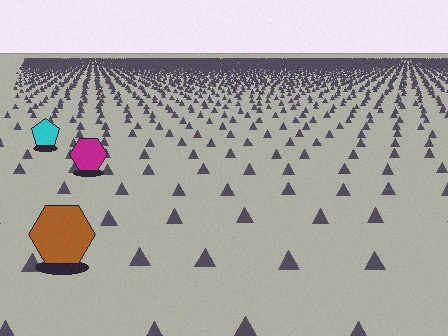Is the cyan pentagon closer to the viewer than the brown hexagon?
No. The brown hexagon is closer — you can tell from the texture gradient: the ground texture is coarser near it.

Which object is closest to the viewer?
The brown hexagon is closest. The texture marks near it are larger and more spread out.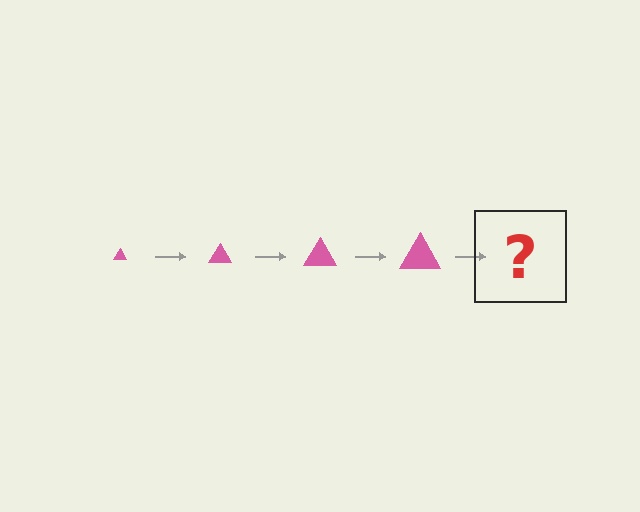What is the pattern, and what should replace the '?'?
The pattern is that the triangle gets progressively larger each step. The '?' should be a pink triangle, larger than the previous one.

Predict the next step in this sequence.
The next step is a pink triangle, larger than the previous one.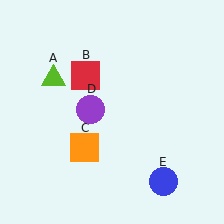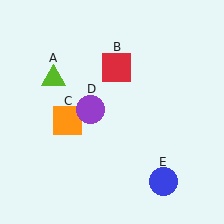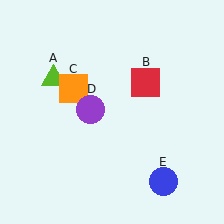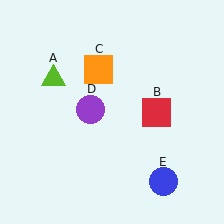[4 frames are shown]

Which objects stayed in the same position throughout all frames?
Lime triangle (object A) and purple circle (object D) and blue circle (object E) remained stationary.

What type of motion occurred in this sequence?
The red square (object B), orange square (object C) rotated clockwise around the center of the scene.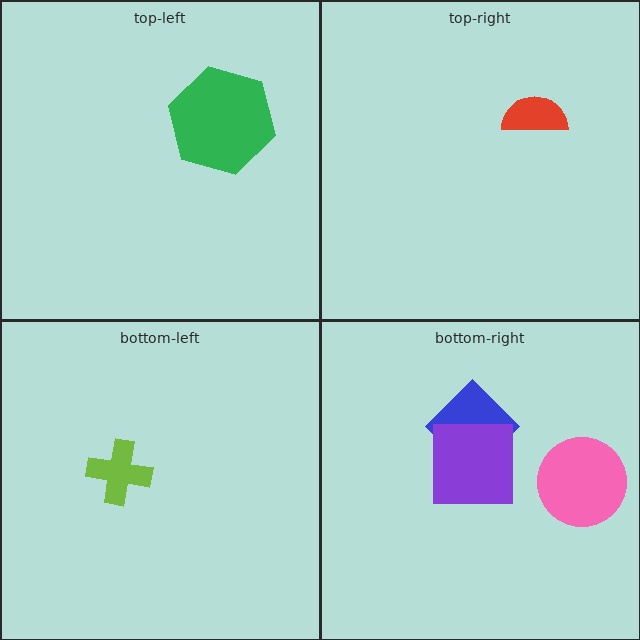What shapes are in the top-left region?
The green hexagon.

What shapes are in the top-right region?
The red semicircle.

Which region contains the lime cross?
The bottom-left region.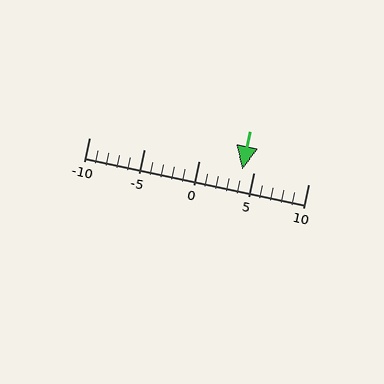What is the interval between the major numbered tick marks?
The major tick marks are spaced 5 units apart.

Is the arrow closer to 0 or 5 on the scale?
The arrow is closer to 5.